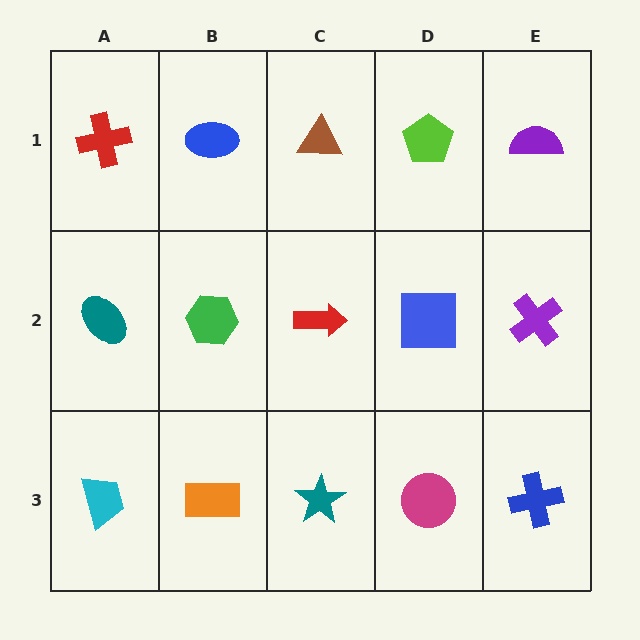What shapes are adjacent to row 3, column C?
A red arrow (row 2, column C), an orange rectangle (row 3, column B), a magenta circle (row 3, column D).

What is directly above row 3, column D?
A blue square.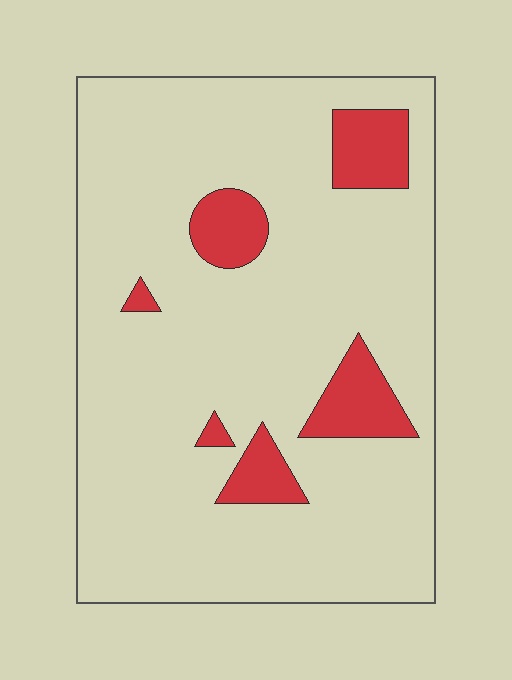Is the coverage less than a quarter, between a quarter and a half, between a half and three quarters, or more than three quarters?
Less than a quarter.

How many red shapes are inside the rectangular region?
6.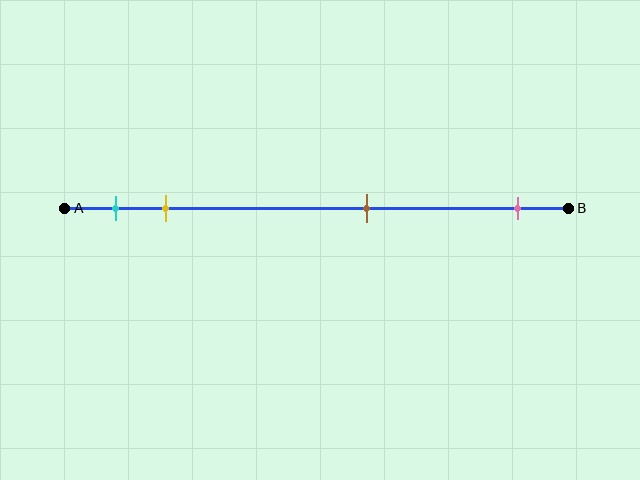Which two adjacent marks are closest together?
The cyan and yellow marks are the closest adjacent pair.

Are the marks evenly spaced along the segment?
No, the marks are not evenly spaced.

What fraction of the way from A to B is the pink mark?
The pink mark is approximately 90% (0.9) of the way from A to B.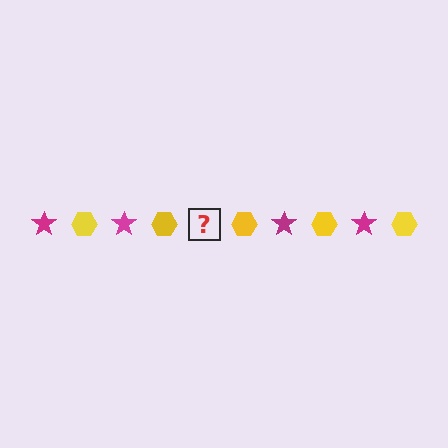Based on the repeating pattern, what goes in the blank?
The blank should be a magenta star.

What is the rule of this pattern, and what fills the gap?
The rule is that the pattern alternates between magenta star and yellow hexagon. The gap should be filled with a magenta star.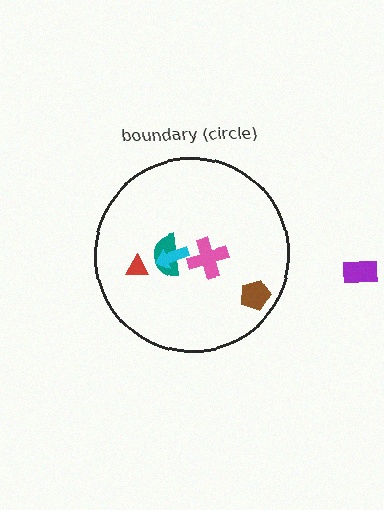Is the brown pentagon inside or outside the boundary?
Inside.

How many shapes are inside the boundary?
5 inside, 1 outside.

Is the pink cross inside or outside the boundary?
Inside.